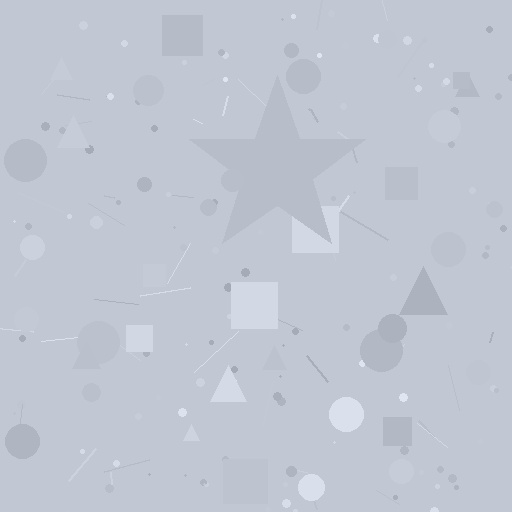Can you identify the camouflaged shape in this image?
The camouflaged shape is a star.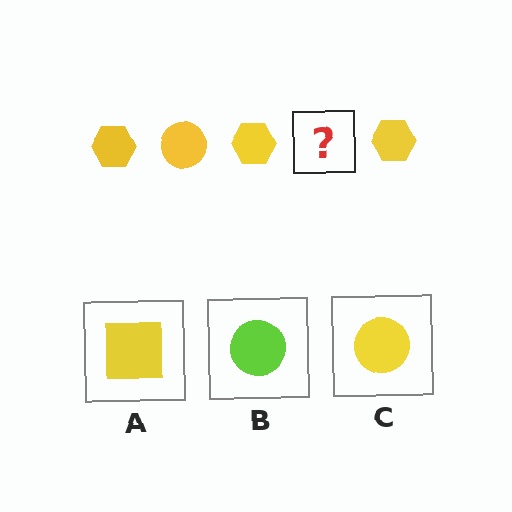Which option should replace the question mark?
Option C.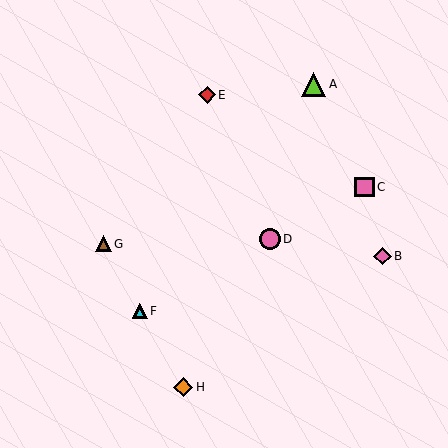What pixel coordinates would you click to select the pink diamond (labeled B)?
Click at (382, 256) to select the pink diamond B.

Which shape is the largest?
The lime triangle (labeled A) is the largest.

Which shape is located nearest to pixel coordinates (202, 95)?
The red diamond (labeled E) at (207, 95) is nearest to that location.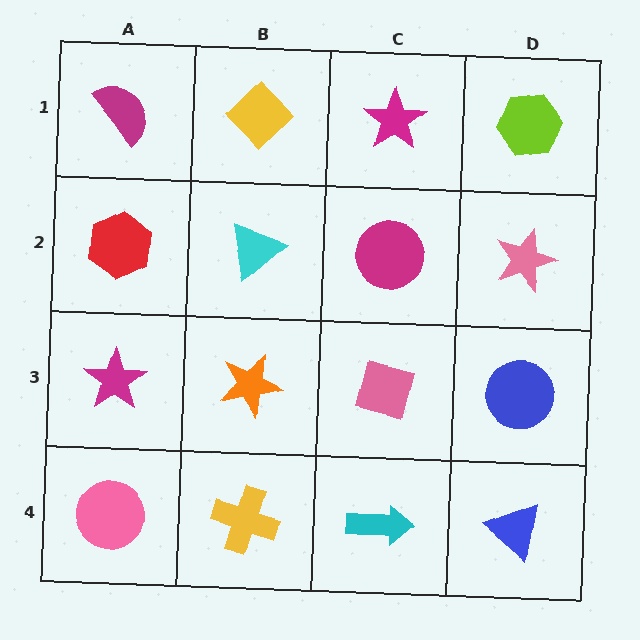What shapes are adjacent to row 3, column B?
A cyan triangle (row 2, column B), a yellow cross (row 4, column B), a magenta star (row 3, column A), a pink square (row 3, column C).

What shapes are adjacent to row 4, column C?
A pink square (row 3, column C), a yellow cross (row 4, column B), a blue triangle (row 4, column D).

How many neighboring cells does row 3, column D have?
3.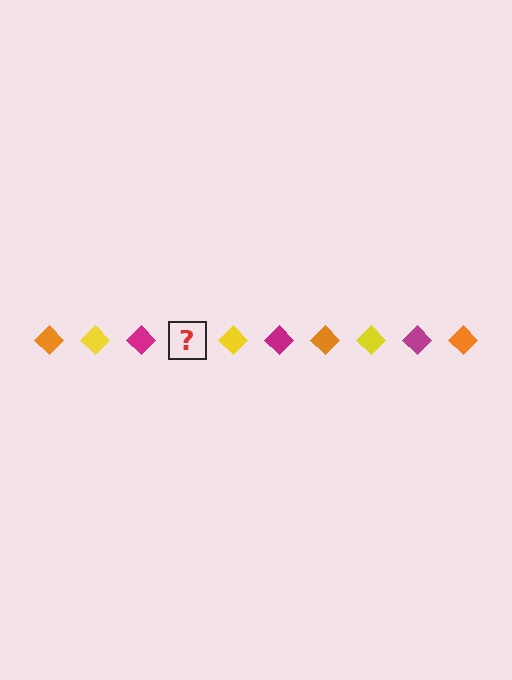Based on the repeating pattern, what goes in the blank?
The blank should be an orange diamond.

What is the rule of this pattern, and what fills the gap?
The rule is that the pattern cycles through orange, yellow, magenta diamonds. The gap should be filled with an orange diamond.